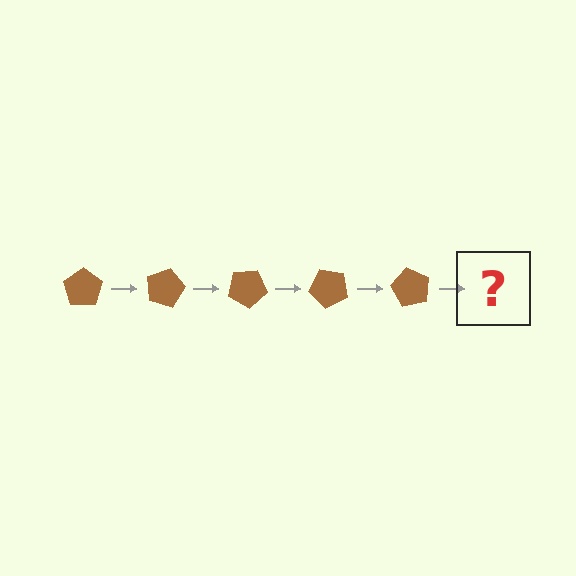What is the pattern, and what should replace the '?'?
The pattern is that the pentagon rotates 15 degrees each step. The '?' should be a brown pentagon rotated 75 degrees.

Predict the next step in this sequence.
The next step is a brown pentagon rotated 75 degrees.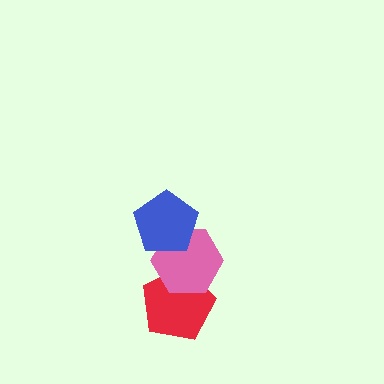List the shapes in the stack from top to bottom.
From top to bottom: the blue pentagon, the pink hexagon, the red pentagon.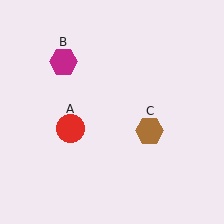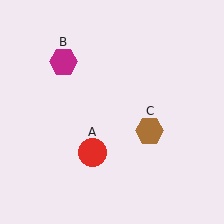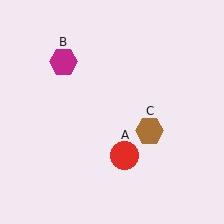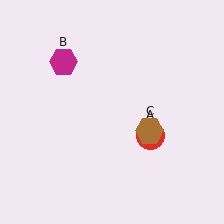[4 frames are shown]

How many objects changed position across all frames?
1 object changed position: red circle (object A).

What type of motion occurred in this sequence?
The red circle (object A) rotated counterclockwise around the center of the scene.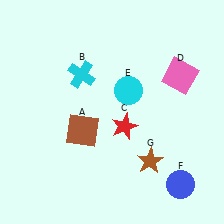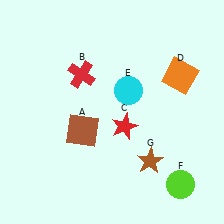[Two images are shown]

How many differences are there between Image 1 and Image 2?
There are 3 differences between the two images.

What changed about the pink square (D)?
In Image 1, D is pink. In Image 2, it changed to orange.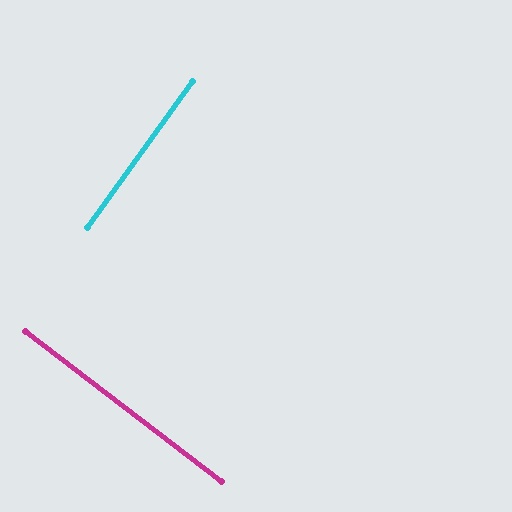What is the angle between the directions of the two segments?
Approximately 88 degrees.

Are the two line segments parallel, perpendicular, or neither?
Perpendicular — they meet at approximately 88°.